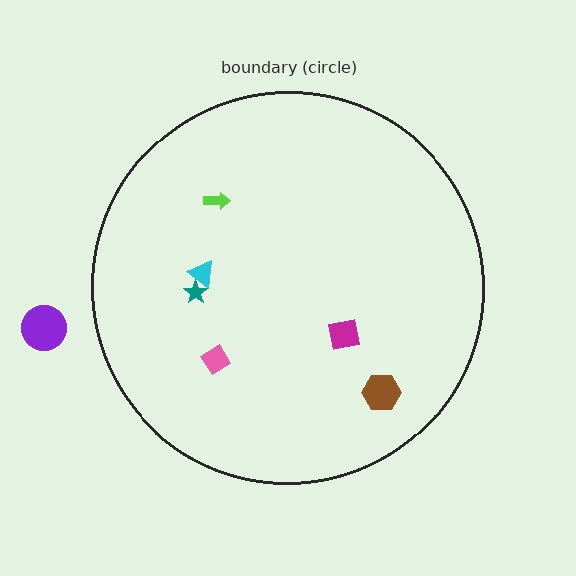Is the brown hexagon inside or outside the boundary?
Inside.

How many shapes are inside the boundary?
6 inside, 1 outside.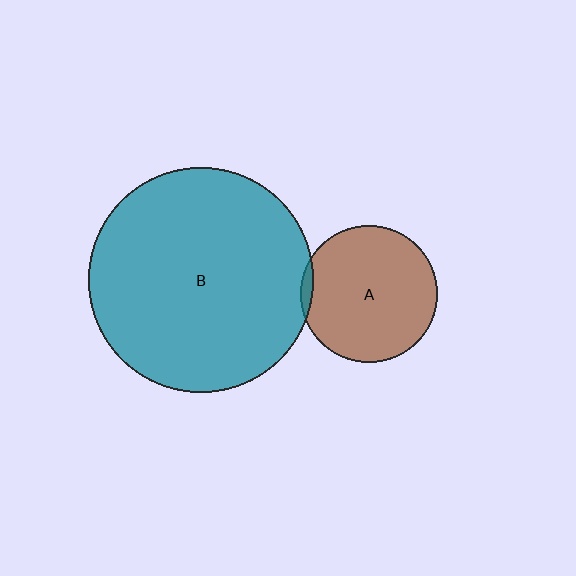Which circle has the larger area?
Circle B (teal).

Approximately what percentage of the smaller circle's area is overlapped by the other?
Approximately 5%.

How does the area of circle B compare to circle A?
Approximately 2.7 times.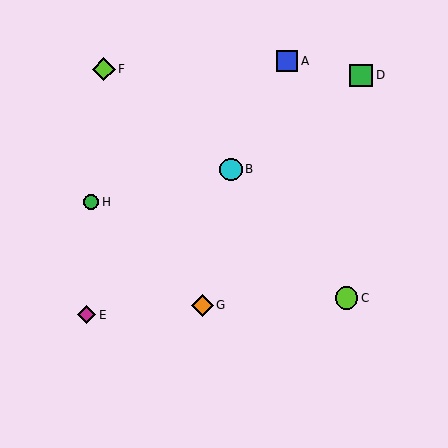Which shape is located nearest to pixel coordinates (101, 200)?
The green circle (labeled H) at (91, 202) is nearest to that location.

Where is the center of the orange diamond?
The center of the orange diamond is at (202, 305).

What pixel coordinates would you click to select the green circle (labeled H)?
Click at (91, 202) to select the green circle H.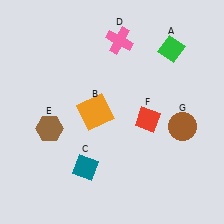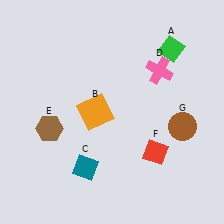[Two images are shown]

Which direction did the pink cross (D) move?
The pink cross (D) moved right.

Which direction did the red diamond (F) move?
The red diamond (F) moved down.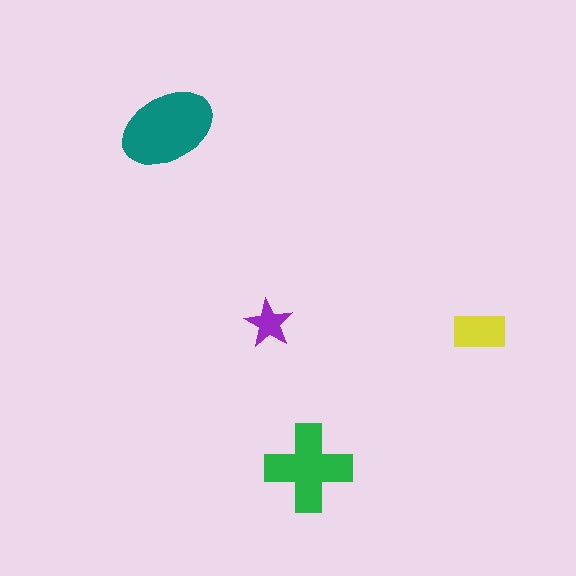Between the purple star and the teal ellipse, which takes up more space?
The teal ellipse.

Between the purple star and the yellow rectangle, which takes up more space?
The yellow rectangle.